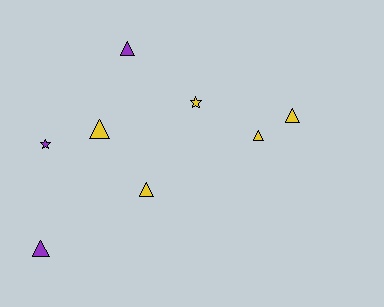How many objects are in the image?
There are 8 objects.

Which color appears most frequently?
Yellow, with 5 objects.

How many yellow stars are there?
There is 1 yellow star.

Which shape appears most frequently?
Triangle, with 6 objects.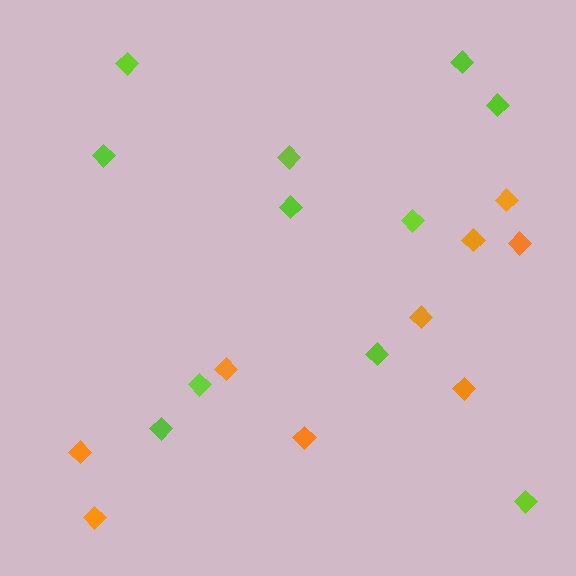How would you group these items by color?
There are 2 groups: one group of orange diamonds (9) and one group of lime diamonds (11).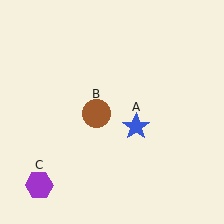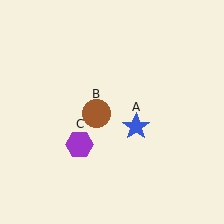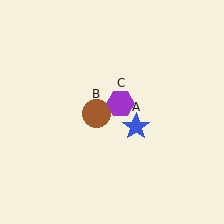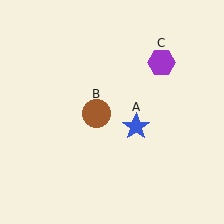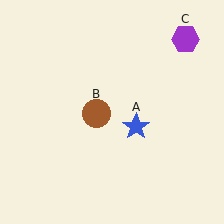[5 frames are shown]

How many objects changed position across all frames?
1 object changed position: purple hexagon (object C).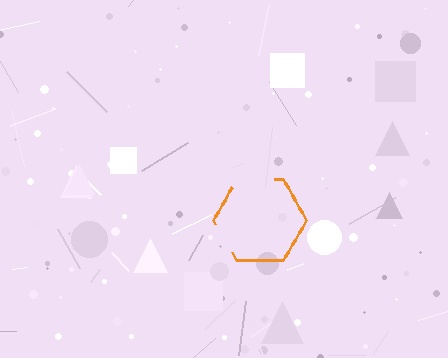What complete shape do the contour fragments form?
The contour fragments form a hexagon.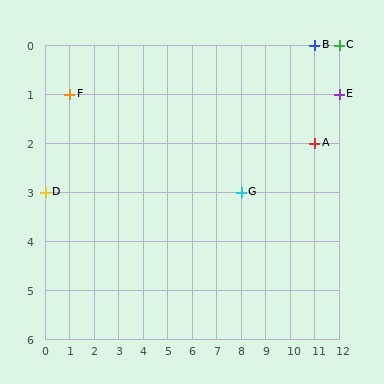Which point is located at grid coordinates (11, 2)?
Point A is at (11, 2).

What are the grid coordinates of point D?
Point D is at grid coordinates (0, 3).